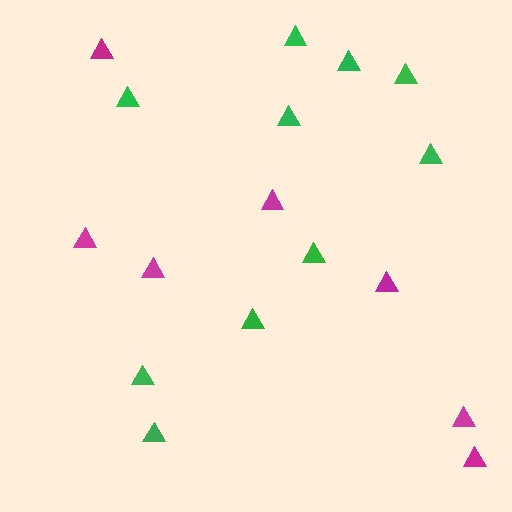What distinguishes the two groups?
There are 2 groups: one group of green triangles (10) and one group of magenta triangles (7).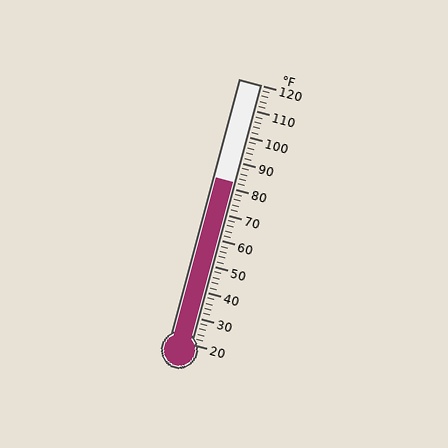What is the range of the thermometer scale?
The thermometer scale ranges from 20°F to 120°F.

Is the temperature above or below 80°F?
The temperature is above 80°F.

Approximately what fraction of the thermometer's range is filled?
The thermometer is filled to approximately 60% of its range.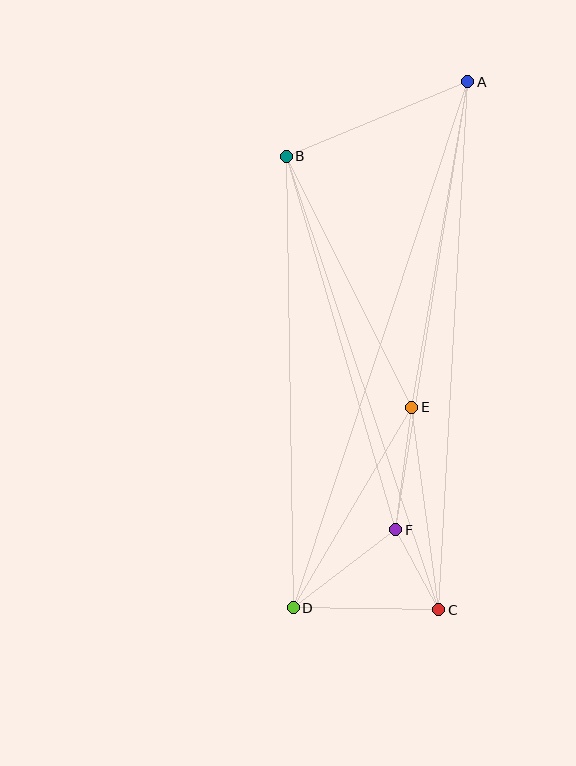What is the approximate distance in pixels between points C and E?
The distance between C and E is approximately 204 pixels.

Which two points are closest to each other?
Points C and F are closest to each other.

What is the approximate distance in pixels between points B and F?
The distance between B and F is approximately 389 pixels.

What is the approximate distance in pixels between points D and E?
The distance between D and E is approximately 233 pixels.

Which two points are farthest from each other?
Points A and D are farthest from each other.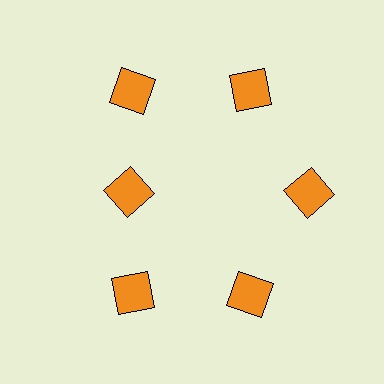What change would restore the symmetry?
The symmetry would be restored by moving it outward, back onto the ring so that all 6 squares sit at equal angles and equal distance from the center.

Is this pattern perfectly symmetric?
No. The 6 orange squares are arranged in a ring, but one element near the 9 o'clock position is pulled inward toward the center, breaking the 6-fold rotational symmetry.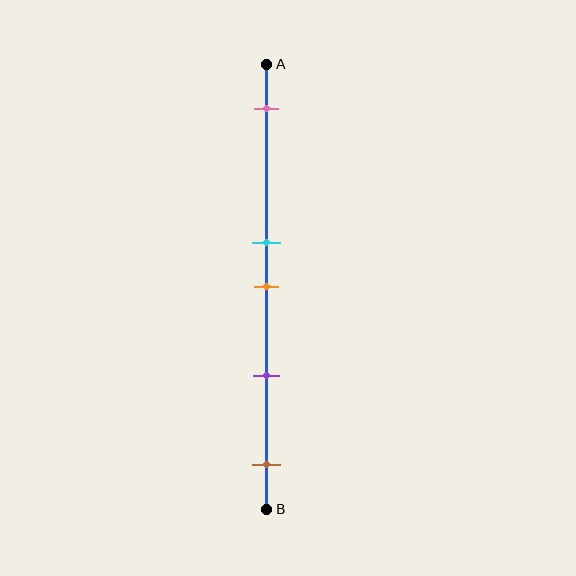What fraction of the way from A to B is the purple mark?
The purple mark is approximately 70% (0.7) of the way from A to B.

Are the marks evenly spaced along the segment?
No, the marks are not evenly spaced.